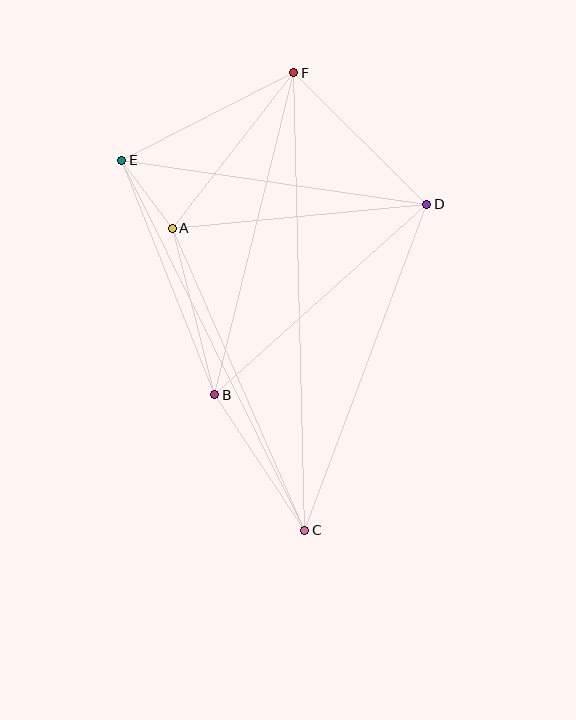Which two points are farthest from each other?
Points C and F are farthest from each other.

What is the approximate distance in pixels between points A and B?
The distance between A and B is approximately 172 pixels.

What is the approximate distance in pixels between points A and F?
The distance between A and F is approximately 197 pixels.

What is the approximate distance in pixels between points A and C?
The distance between A and C is approximately 330 pixels.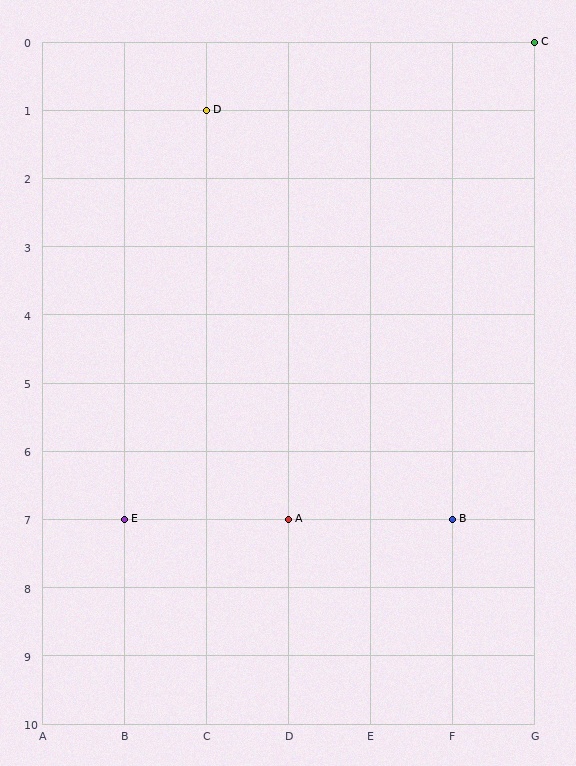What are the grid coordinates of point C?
Point C is at grid coordinates (G, 0).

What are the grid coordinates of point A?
Point A is at grid coordinates (D, 7).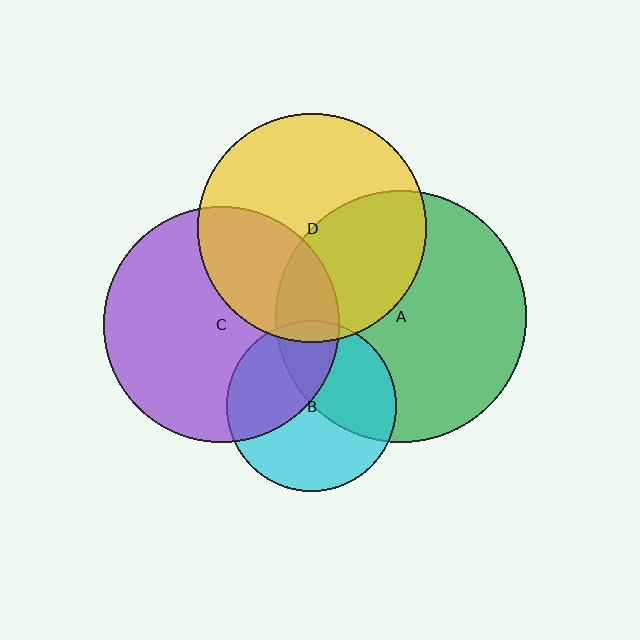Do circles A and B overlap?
Yes.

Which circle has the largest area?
Circle A (green).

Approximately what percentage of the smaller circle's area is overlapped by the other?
Approximately 40%.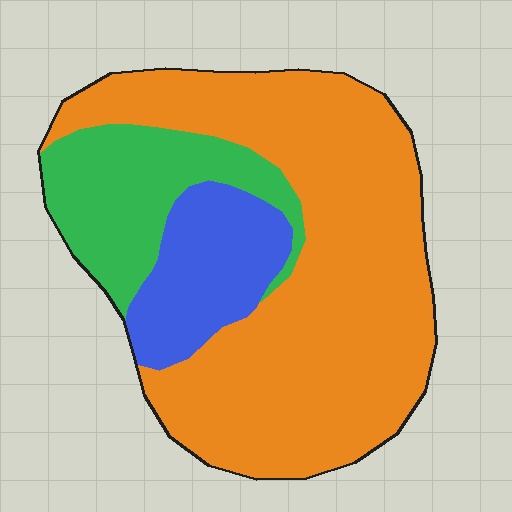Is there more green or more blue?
Green.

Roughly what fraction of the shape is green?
Green covers about 20% of the shape.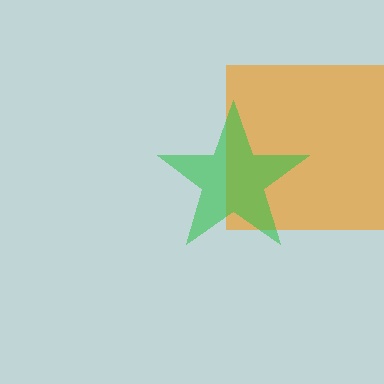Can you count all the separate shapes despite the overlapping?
Yes, there are 2 separate shapes.